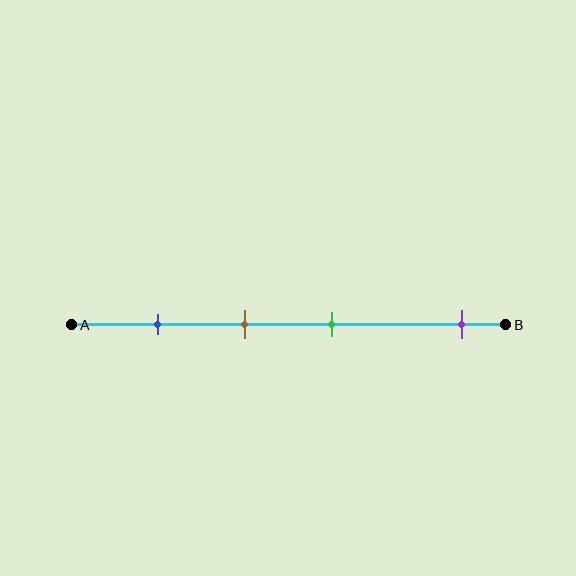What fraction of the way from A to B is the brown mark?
The brown mark is approximately 40% (0.4) of the way from A to B.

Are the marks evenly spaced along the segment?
No, the marks are not evenly spaced.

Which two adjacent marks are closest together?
The brown and green marks are the closest adjacent pair.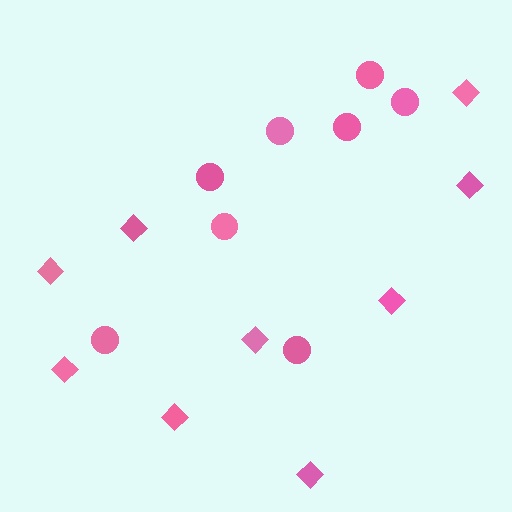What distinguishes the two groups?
There are 2 groups: one group of circles (8) and one group of diamonds (9).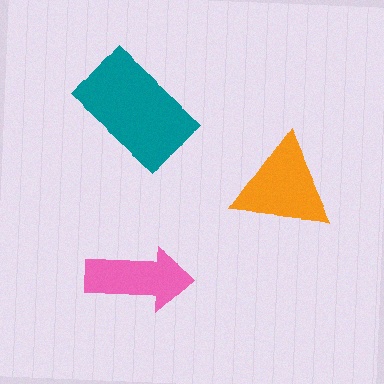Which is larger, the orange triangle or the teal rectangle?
The teal rectangle.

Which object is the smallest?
The pink arrow.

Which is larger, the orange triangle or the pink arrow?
The orange triangle.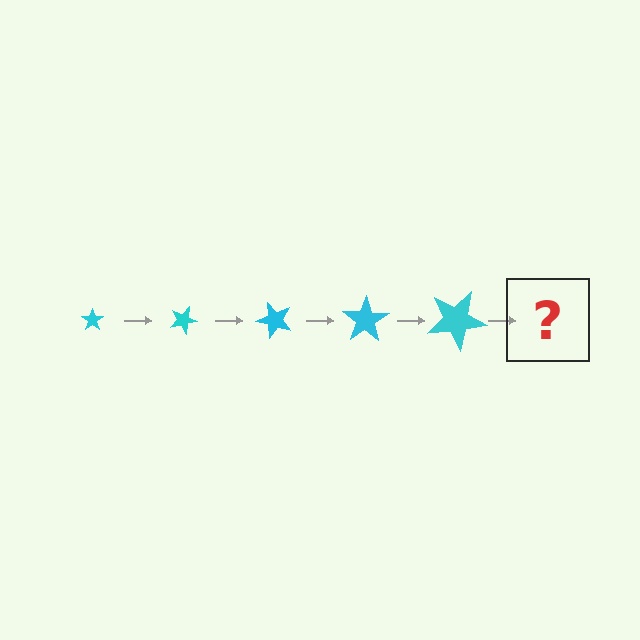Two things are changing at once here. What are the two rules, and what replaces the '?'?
The two rules are that the star grows larger each step and it rotates 25 degrees each step. The '?' should be a star, larger than the previous one and rotated 125 degrees from the start.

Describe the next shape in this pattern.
It should be a star, larger than the previous one and rotated 125 degrees from the start.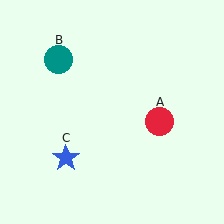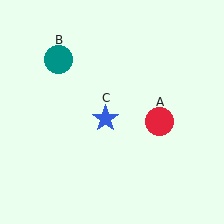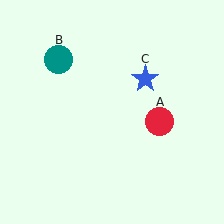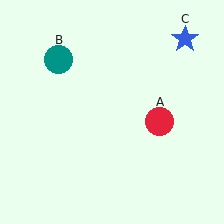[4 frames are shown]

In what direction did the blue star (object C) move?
The blue star (object C) moved up and to the right.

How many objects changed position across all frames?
1 object changed position: blue star (object C).